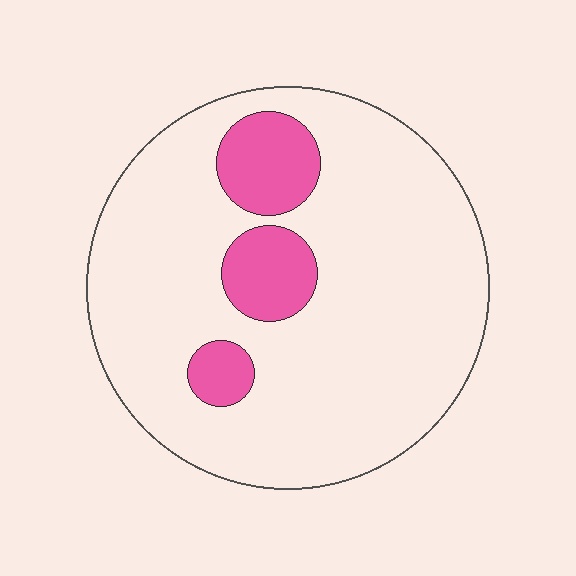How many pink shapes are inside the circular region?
3.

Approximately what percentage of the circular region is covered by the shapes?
Approximately 15%.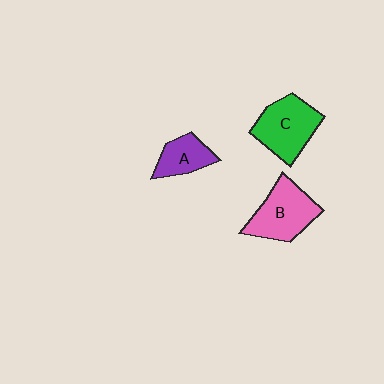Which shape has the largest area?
Shape B (pink).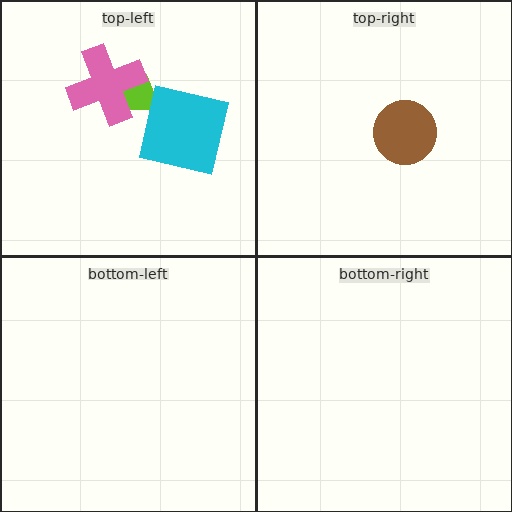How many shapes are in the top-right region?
1.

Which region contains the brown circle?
The top-right region.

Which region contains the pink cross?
The top-left region.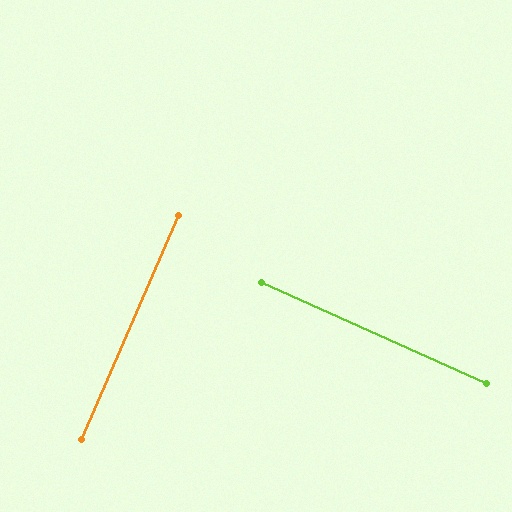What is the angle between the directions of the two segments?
Approximately 89 degrees.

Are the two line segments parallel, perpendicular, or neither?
Perpendicular — they meet at approximately 89°.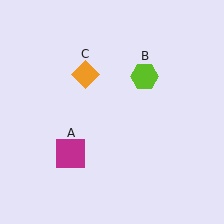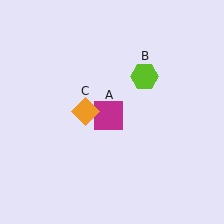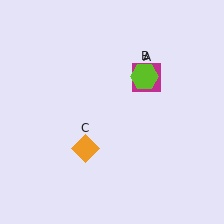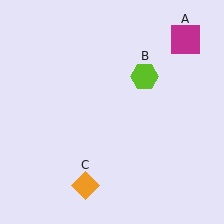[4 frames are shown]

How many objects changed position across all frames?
2 objects changed position: magenta square (object A), orange diamond (object C).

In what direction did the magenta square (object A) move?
The magenta square (object A) moved up and to the right.